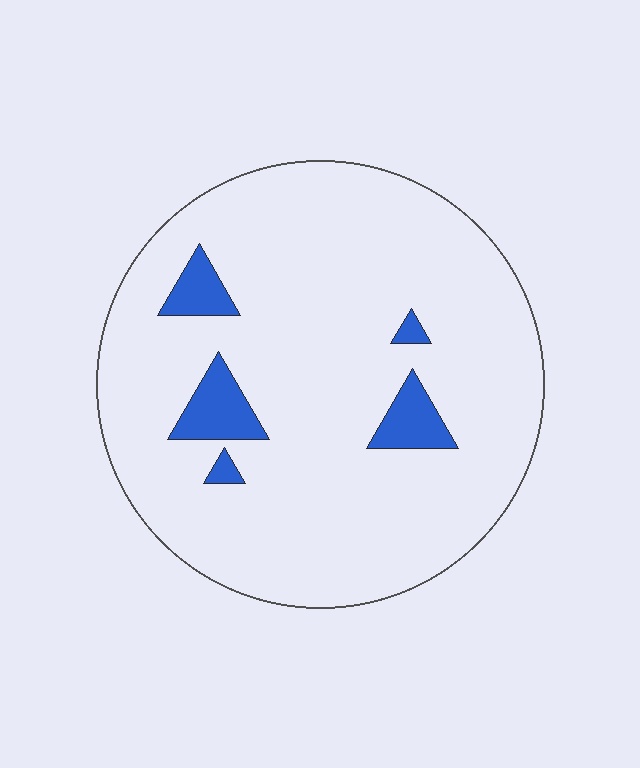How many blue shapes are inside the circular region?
5.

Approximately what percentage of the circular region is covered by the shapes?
Approximately 10%.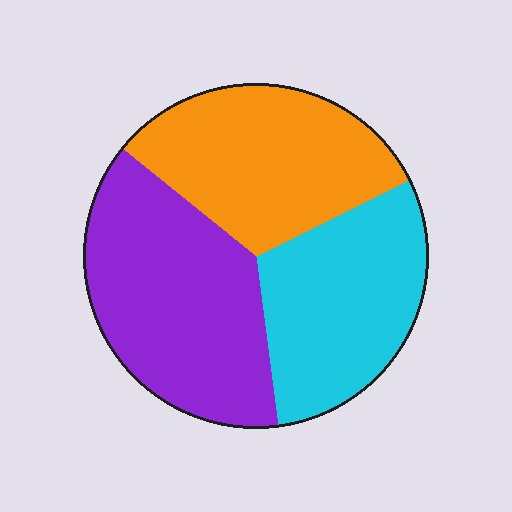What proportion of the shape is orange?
Orange covers roughly 30% of the shape.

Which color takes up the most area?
Purple, at roughly 40%.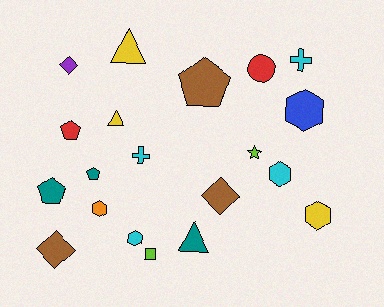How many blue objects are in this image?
There is 1 blue object.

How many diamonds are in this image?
There are 3 diamonds.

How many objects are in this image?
There are 20 objects.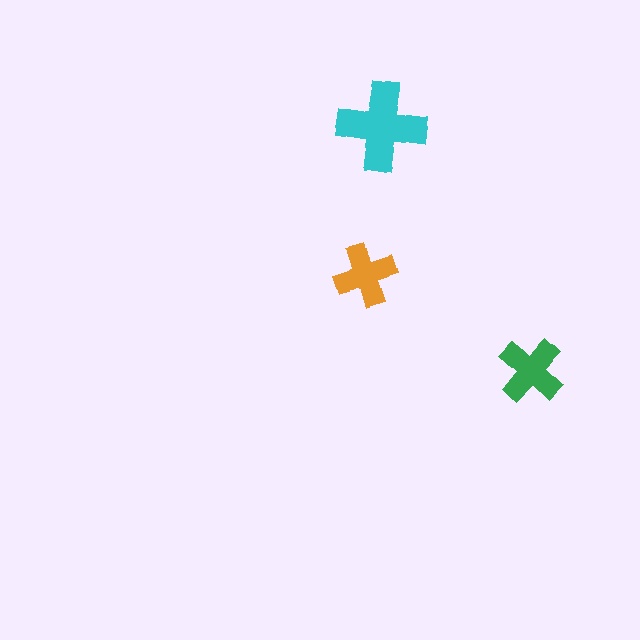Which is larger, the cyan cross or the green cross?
The cyan one.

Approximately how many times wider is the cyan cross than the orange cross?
About 1.5 times wider.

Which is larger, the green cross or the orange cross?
The green one.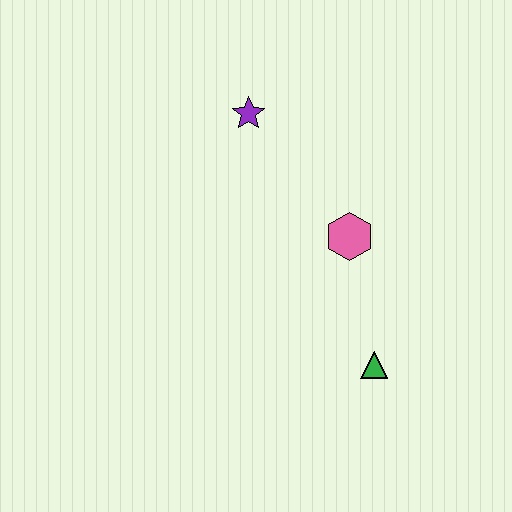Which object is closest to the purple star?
The pink hexagon is closest to the purple star.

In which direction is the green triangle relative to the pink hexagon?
The green triangle is below the pink hexagon.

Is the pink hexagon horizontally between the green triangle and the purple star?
Yes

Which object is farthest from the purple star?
The green triangle is farthest from the purple star.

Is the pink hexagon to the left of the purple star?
No